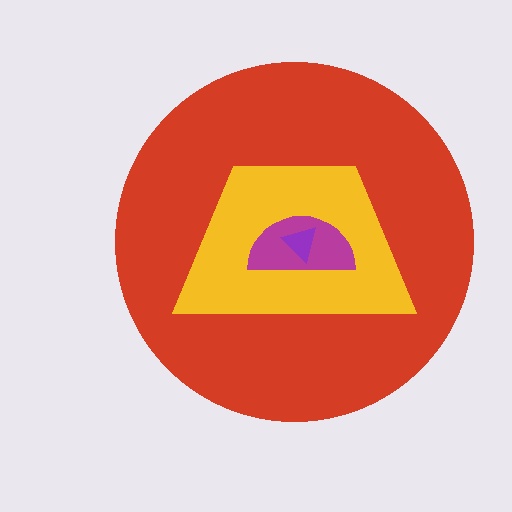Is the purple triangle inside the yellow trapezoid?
Yes.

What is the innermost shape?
The purple triangle.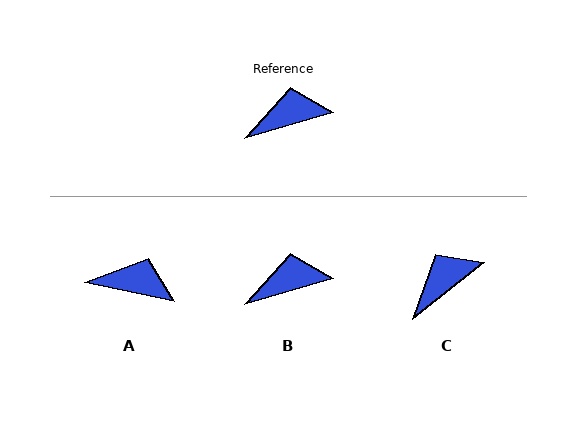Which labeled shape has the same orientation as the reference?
B.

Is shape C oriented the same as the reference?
No, it is off by about 23 degrees.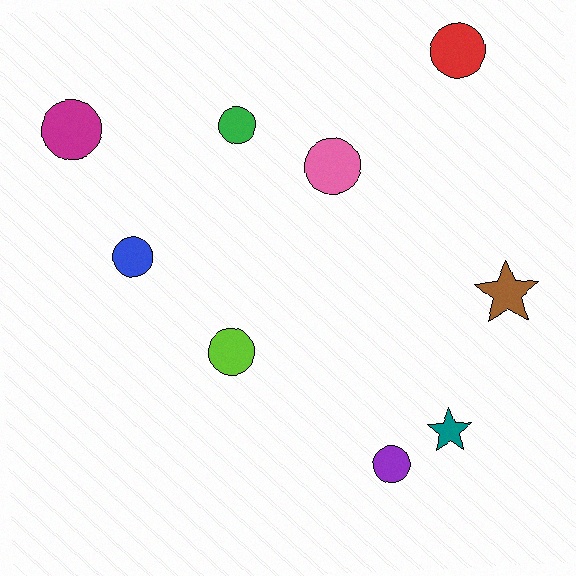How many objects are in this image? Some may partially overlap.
There are 9 objects.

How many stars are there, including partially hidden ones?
There are 2 stars.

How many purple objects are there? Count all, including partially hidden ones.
There is 1 purple object.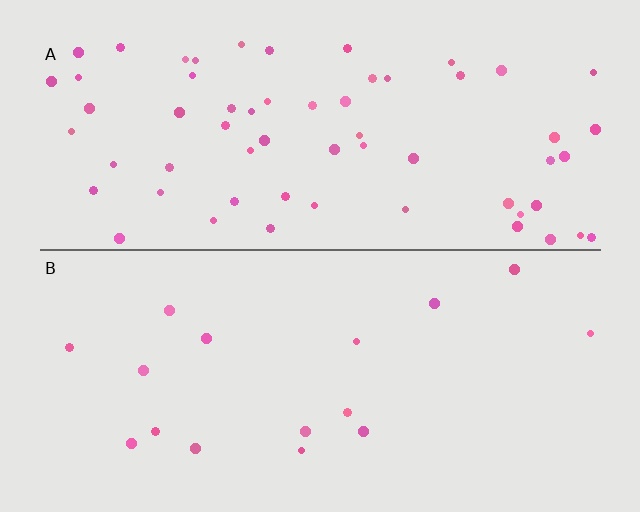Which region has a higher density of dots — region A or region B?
A (the top).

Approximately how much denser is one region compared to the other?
Approximately 3.8× — region A over region B.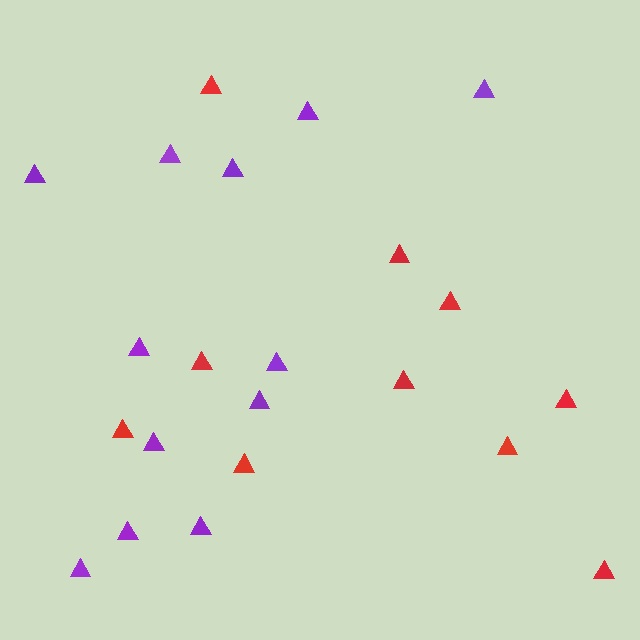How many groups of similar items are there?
There are 2 groups: one group of red triangles (10) and one group of purple triangles (12).